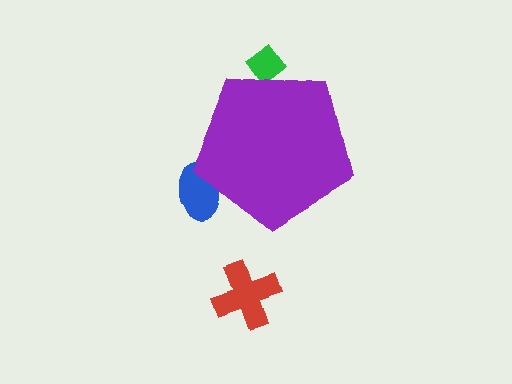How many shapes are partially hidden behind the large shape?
2 shapes are partially hidden.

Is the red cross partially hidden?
No, the red cross is fully visible.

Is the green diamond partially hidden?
Yes, the green diamond is partially hidden behind the purple pentagon.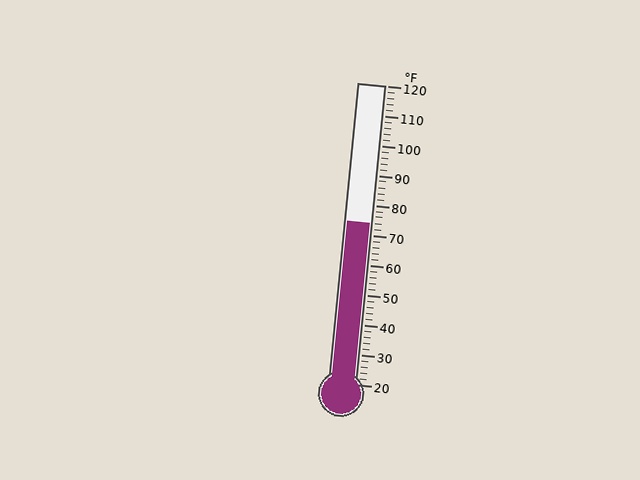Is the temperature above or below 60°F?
The temperature is above 60°F.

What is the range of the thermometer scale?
The thermometer scale ranges from 20°F to 120°F.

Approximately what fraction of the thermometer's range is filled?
The thermometer is filled to approximately 55% of its range.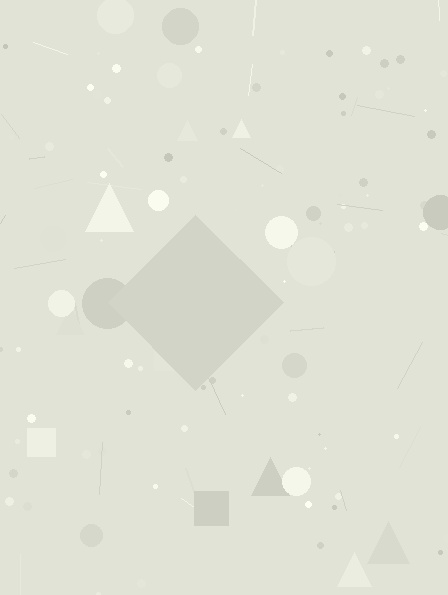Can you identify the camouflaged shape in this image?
The camouflaged shape is a diamond.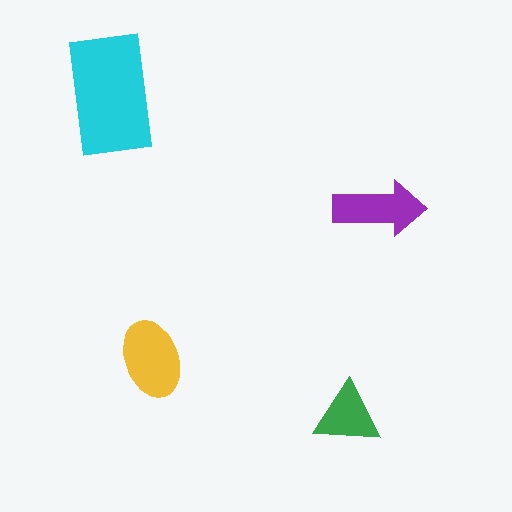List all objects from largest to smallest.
The cyan rectangle, the yellow ellipse, the purple arrow, the green triangle.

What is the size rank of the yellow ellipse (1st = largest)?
2nd.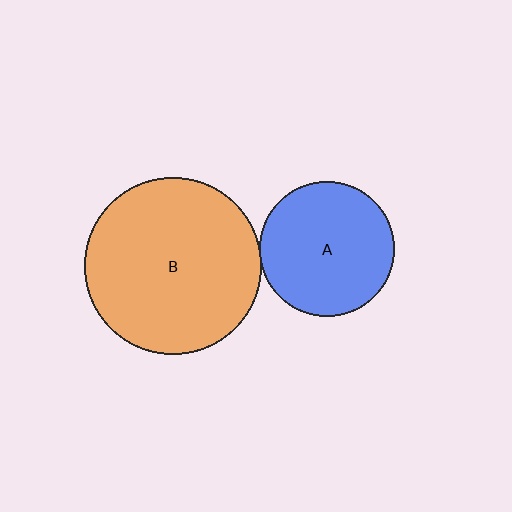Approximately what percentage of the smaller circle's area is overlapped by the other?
Approximately 5%.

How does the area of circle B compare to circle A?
Approximately 1.7 times.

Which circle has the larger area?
Circle B (orange).